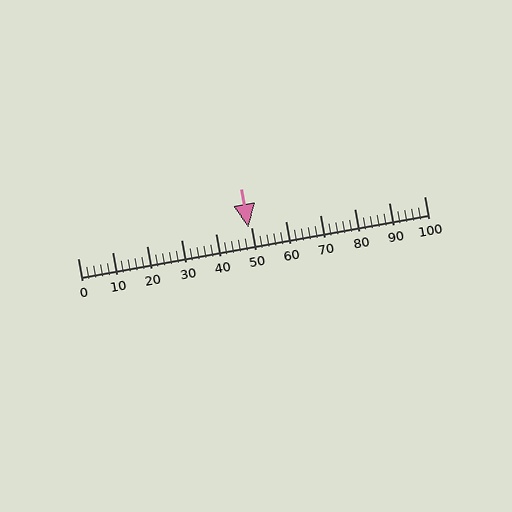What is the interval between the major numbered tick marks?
The major tick marks are spaced 10 units apart.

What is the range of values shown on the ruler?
The ruler shows values from 0 to 100.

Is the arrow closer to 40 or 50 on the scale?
The arrow is closer to 50.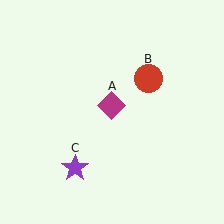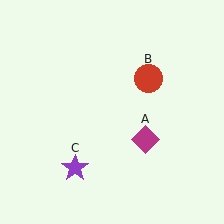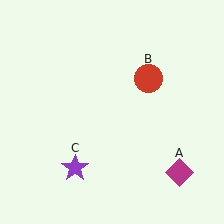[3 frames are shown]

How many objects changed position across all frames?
1 object changed position: magenta diamond (object A).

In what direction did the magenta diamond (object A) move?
The magenta diamond (object A) moved down and to the right.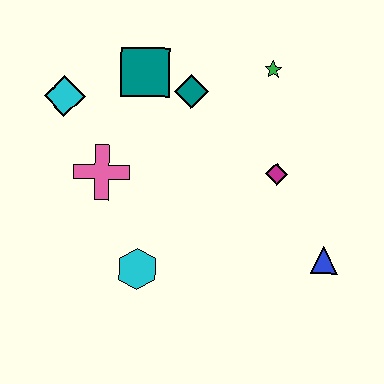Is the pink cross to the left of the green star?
Yes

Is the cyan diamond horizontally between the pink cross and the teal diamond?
No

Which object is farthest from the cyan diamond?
The blue triangle is farthest from the cyan diamond.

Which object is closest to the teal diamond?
The teal square is closest to the teal diamond.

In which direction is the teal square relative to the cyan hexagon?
The teal square is above the cyan hexagon.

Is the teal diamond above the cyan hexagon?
Yes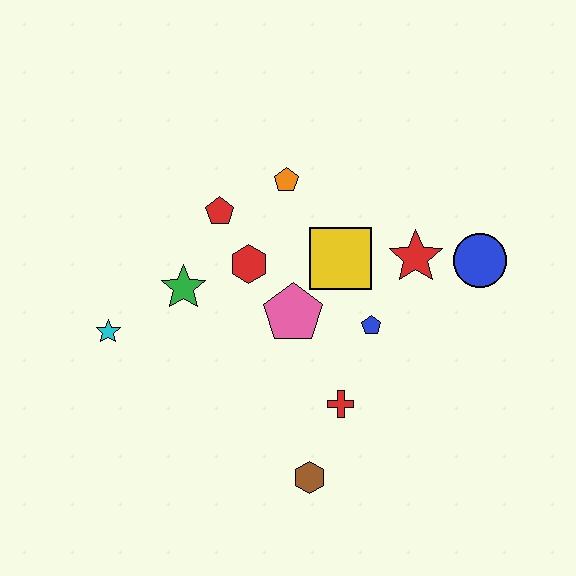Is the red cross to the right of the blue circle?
No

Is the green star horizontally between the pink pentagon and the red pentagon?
No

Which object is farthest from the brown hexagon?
The orange pentagon is farthest from the brown hexagon.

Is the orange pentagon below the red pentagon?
No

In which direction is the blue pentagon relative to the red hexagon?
The blue pentagon is to the right of the red hexagon.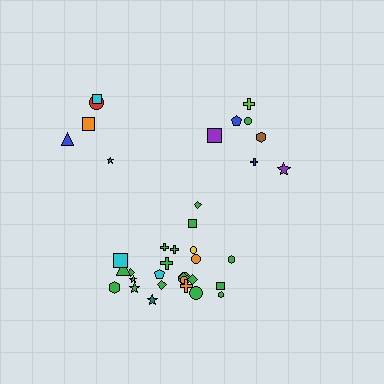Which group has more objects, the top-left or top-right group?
The top-right group.